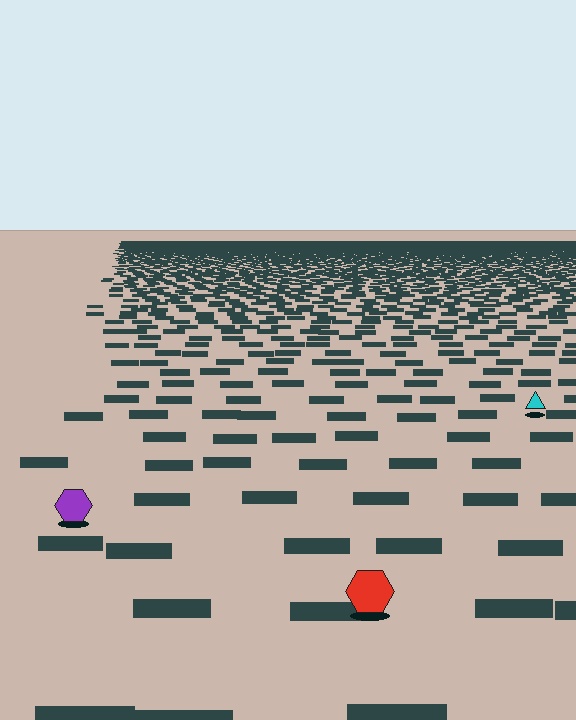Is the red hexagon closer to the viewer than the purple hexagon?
Yes. The red hexagon is closer — you can tell from the texture gradient: the ground texture is coarser near it.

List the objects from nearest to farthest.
From nearest to farthest: the red hexagon, the purple hexagon, the cyan triangle.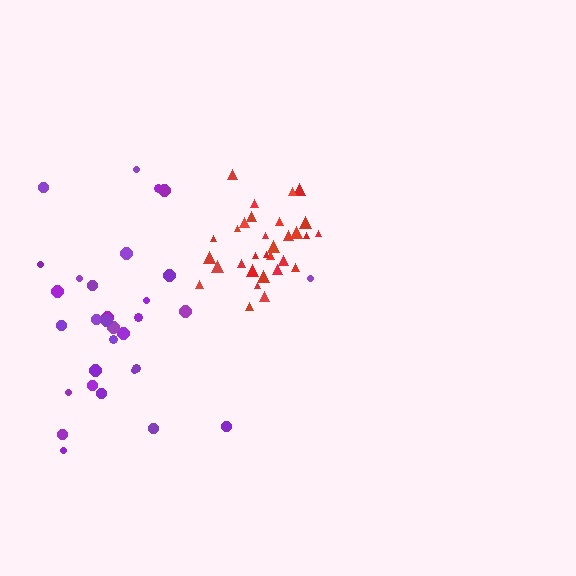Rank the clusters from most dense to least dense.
red, purple.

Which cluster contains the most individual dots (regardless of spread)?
Red (31).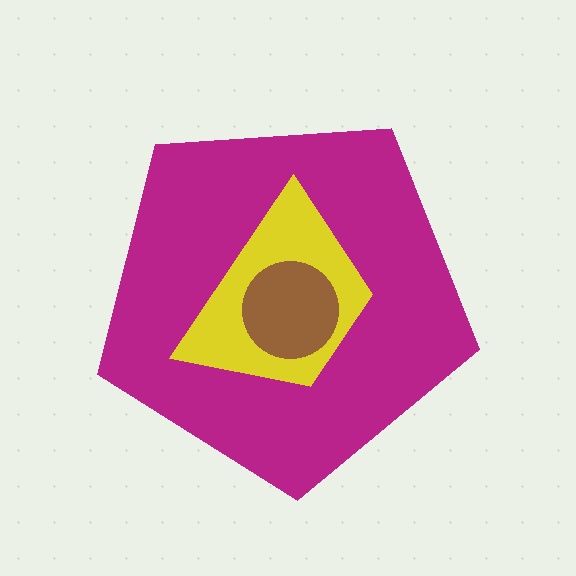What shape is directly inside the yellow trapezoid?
The brown circle.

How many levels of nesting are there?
3.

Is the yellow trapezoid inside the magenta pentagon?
Yes.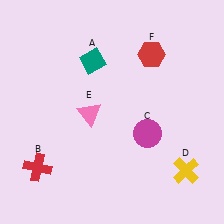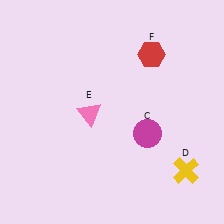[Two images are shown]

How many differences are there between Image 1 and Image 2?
There are 2 differences between the two images.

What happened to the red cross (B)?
The red cross (B) was removed in Image 2. It was in the bottom-left area of Image 1.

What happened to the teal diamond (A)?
The teal diamond (A) was removed in Image 2. It was in the top-left area of Image 1.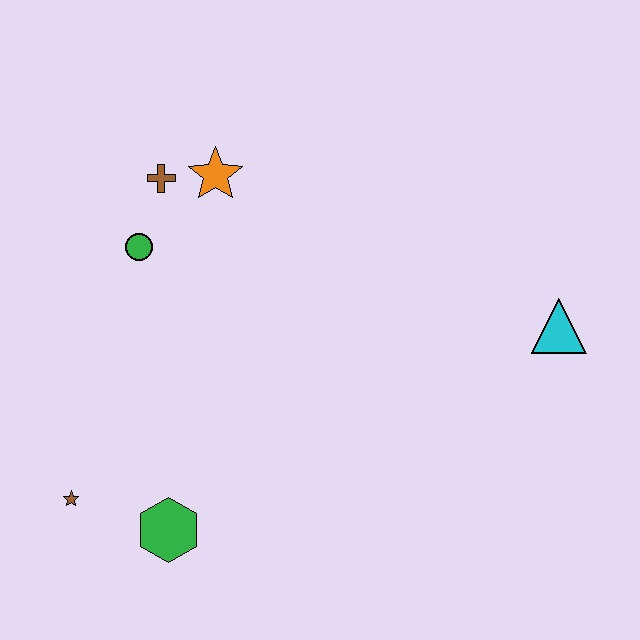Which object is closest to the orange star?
The brown cross is closest to the orange star.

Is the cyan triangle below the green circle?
Yes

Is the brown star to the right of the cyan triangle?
No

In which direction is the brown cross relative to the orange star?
The brown cross is to the left of the orange star.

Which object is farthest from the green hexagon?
The cyan triangle is farthest from the green hexagon.